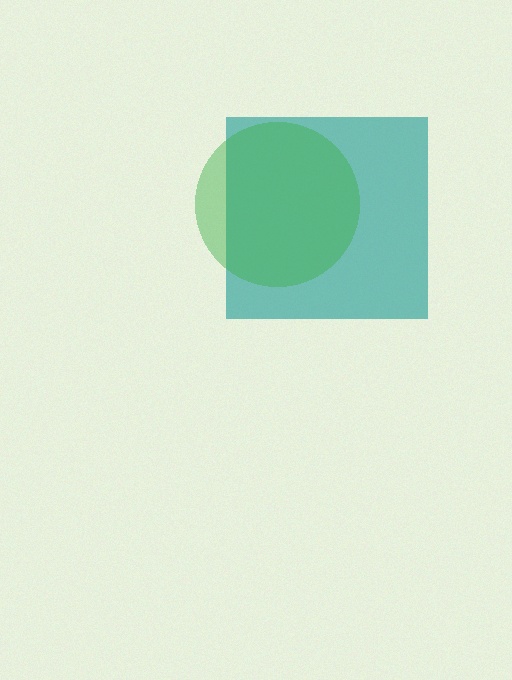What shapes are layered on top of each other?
The layered shapes are: a teal square, a green circle.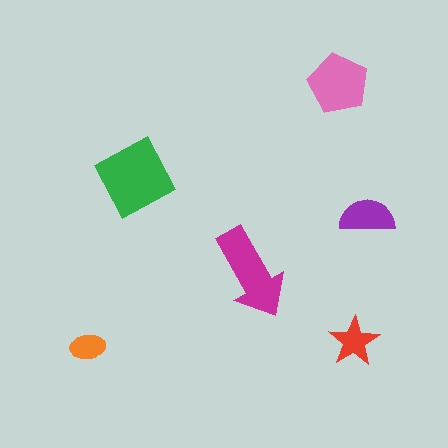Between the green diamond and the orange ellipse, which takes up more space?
The green diamond.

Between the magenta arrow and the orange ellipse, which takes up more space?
The magenta arrow.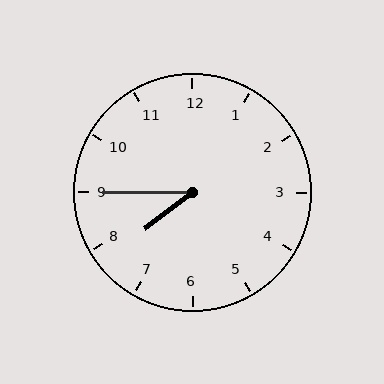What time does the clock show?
7:45.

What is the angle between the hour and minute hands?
Approximately 38 degrees.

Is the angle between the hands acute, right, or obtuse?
It is acute.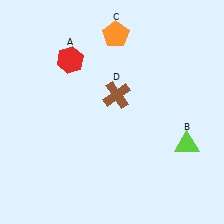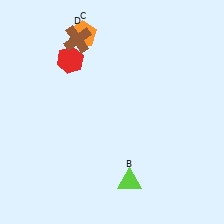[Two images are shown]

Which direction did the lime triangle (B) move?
The lime triangle (B) moved left.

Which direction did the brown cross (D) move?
The brown cross (D) moved up.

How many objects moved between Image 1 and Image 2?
3 objects moved between the two images.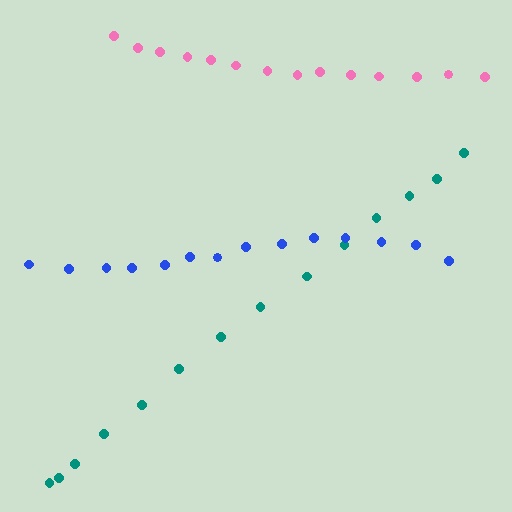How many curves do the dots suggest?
There are 3 distinct paths.